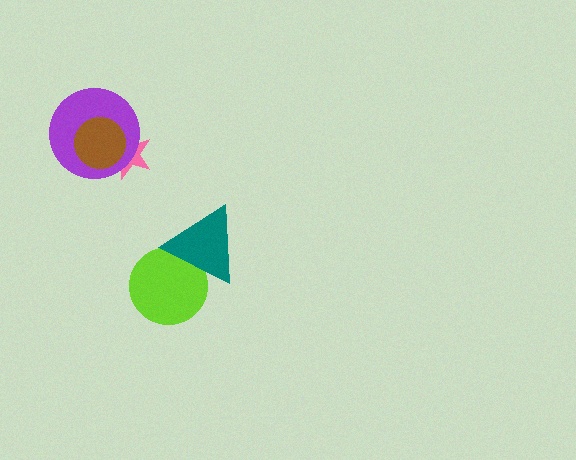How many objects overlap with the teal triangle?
1 object overlaps with the teal triangle.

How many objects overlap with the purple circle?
2 objects overlap with the purple circle.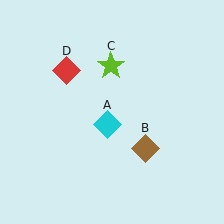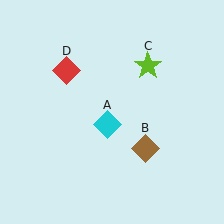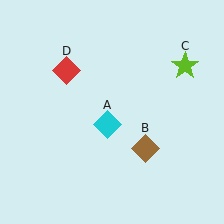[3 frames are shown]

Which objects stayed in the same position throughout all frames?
Cyan diamond (object A) and brown diamond (object B) and red diamond (object D) remained stationary.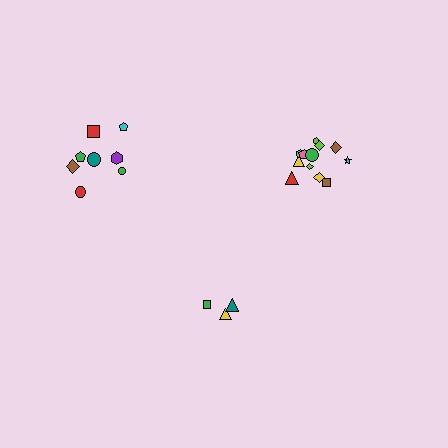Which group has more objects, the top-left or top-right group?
The top-right group.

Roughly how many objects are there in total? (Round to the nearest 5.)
Roughly 25 objects in total.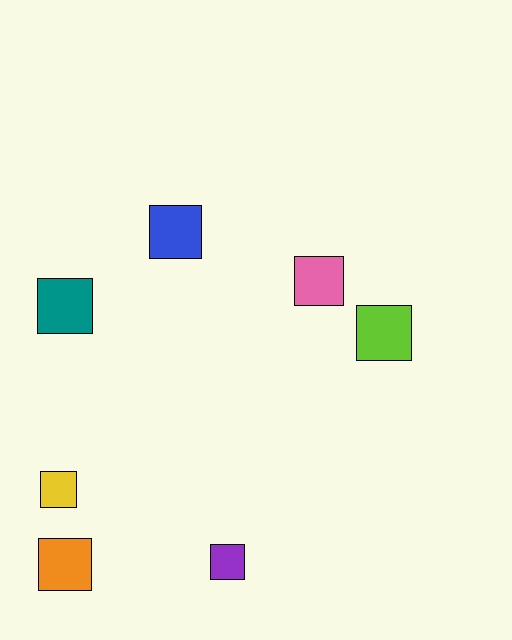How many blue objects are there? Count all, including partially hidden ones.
There is 1 blue object.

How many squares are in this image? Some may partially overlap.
There are 7 squares.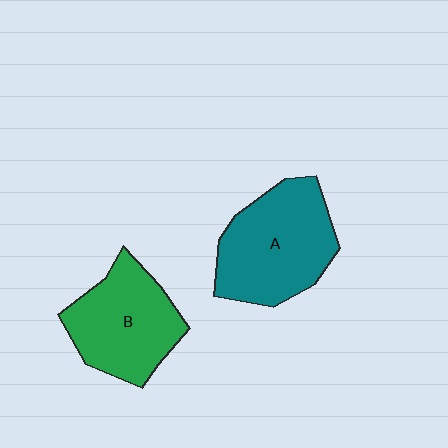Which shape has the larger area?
Shape A (teal).